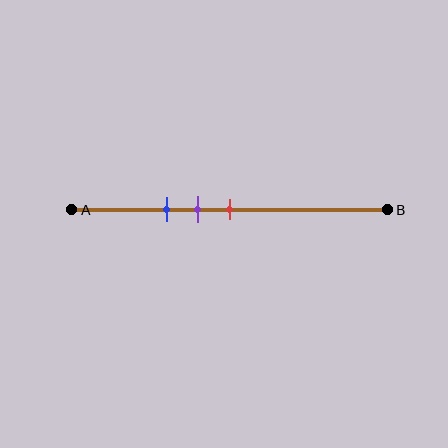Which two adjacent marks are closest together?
The purple and red marks are the closest adjacent pair.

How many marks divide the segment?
There are 3 marks dividing the segment.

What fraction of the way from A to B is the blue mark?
The blue mark is approximately 30% (0.3) of the way from A to B.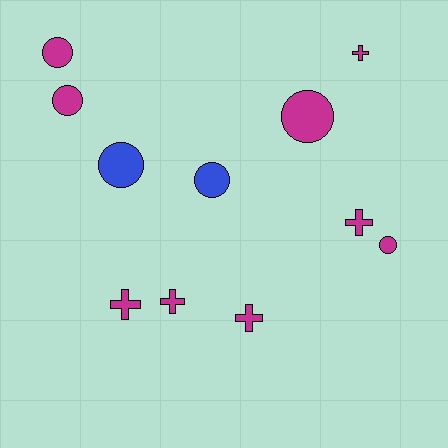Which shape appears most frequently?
Circle, with 6 objects.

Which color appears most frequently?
Magenta, with 9 objects.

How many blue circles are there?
There are 2 blue circles.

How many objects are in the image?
There are 11 objects.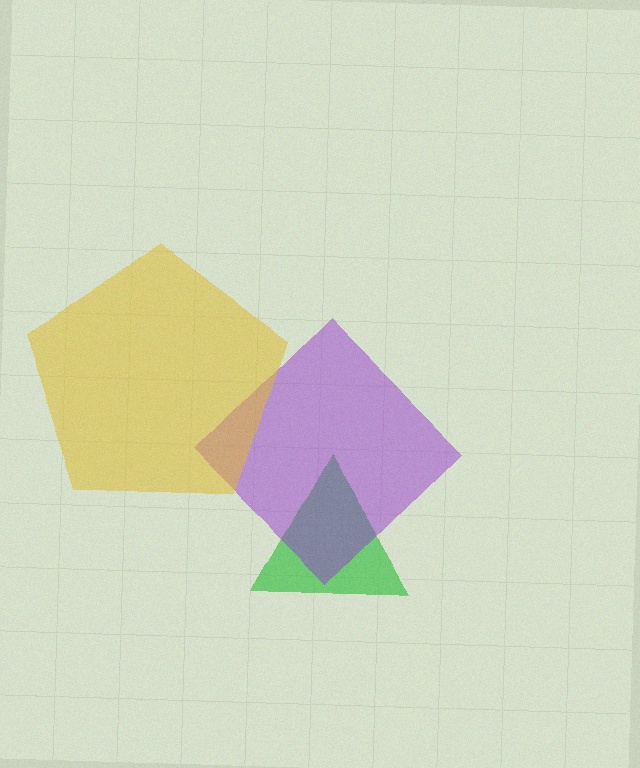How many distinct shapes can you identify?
There are 3 distinct shapes: a green triangle, a purple diamond, a yellow pentagon.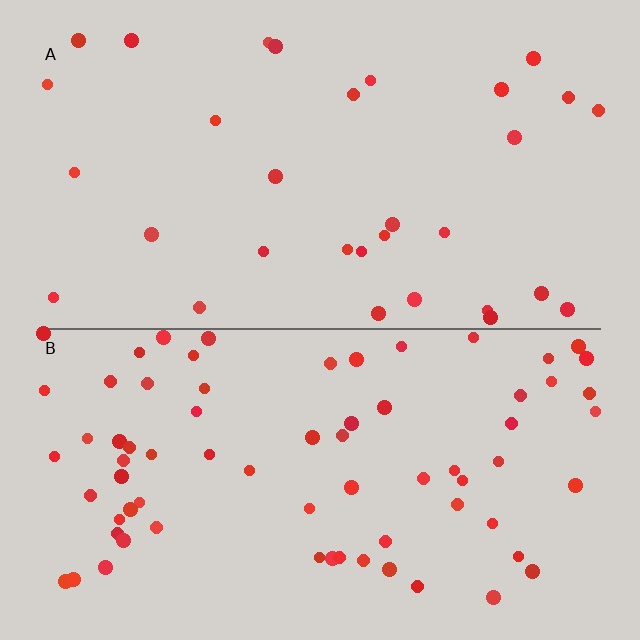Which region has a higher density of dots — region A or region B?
B (the bottom).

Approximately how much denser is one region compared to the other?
Approximately 2.3× — region B over region A.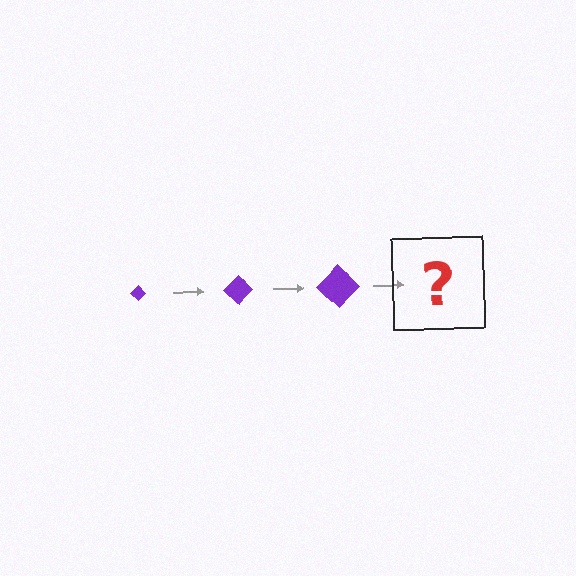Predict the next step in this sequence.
The next step is a purple diamond, larger than the previous one.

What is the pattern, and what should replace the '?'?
The pattern is that the diamond gets progressively larger each step. The '?' should be a purple diamond, larger than the previous one.